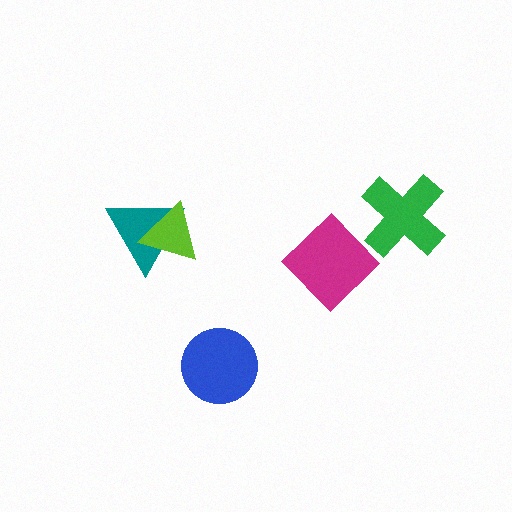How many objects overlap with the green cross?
0 objects overlap with the green cross.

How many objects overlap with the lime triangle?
1 object overlaps with the lime triangle.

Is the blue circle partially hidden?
No, no other shape covers it.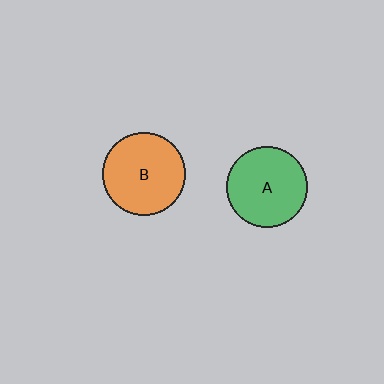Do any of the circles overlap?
No, none of the circles overlap.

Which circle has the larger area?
Circle B (orange).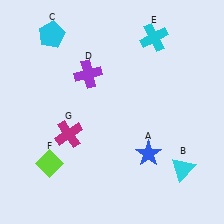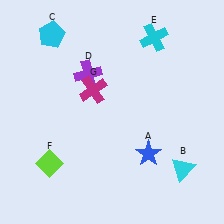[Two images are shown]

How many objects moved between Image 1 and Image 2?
1 object moved between the two images.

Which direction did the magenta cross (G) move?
The magenta cross (G) moved up.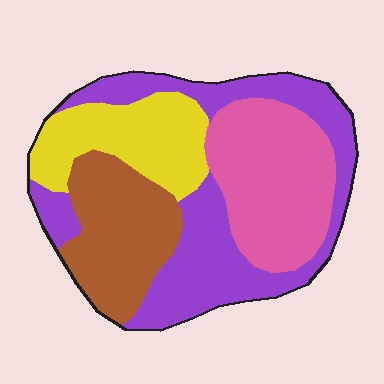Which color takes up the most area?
Purple, at roughly 35%.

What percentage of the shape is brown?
Brown covers 21% of the shape.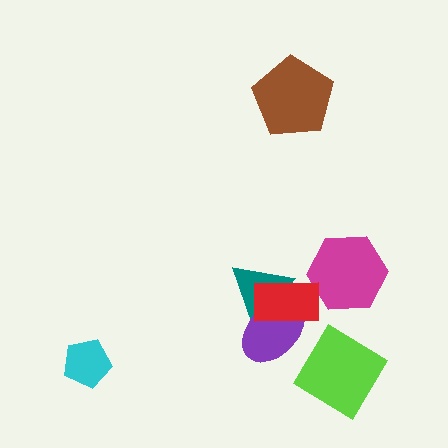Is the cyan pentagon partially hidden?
No, no other shape covers it.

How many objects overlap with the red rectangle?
2 objects overlap with the red rectangle.